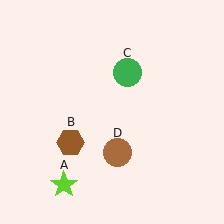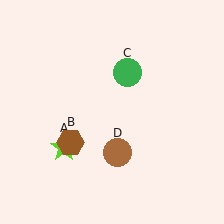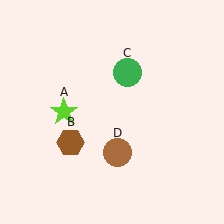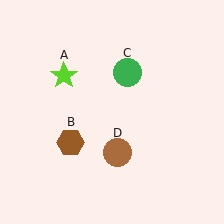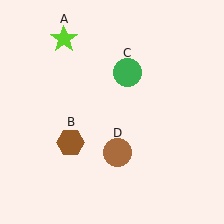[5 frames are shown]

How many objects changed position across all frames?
1 object changed position: lime star (object A).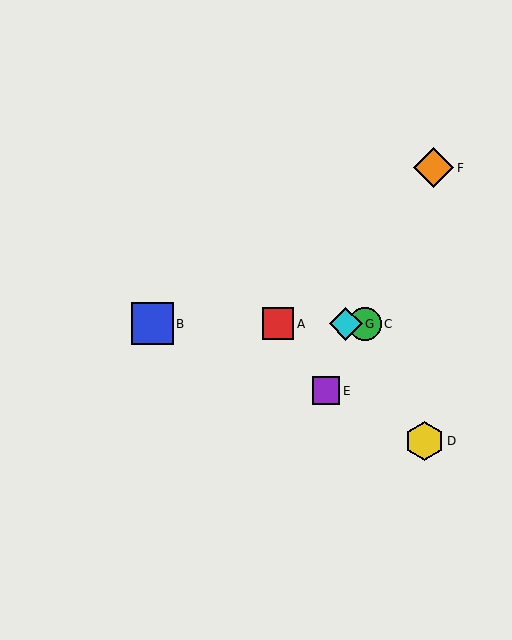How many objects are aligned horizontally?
4 objects (A, B, C, G) are aligned horizontally.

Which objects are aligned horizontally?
Objects A, B, C, G are aligned horizontally.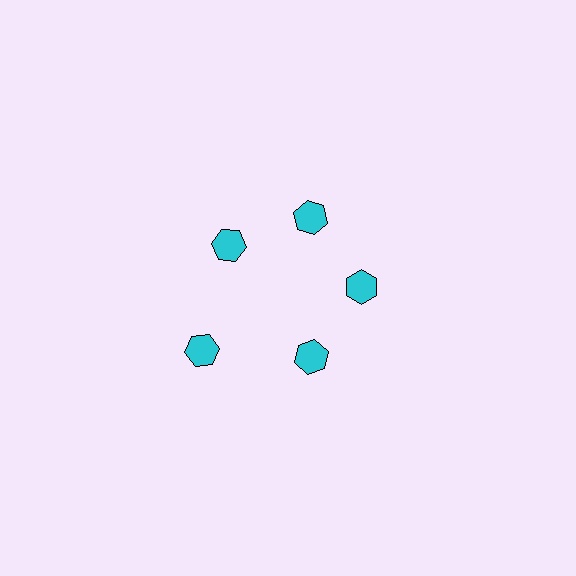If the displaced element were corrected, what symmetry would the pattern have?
It would have 5-fold rotational symmetry — the pattern would map onto itself every 72 degrees.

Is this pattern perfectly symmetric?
No. The 5 cyan hexagons are arranged in a ring, but one element near the 8 o'clock position is pushed outward from the center, breaking the 5-fold rotational symmetry.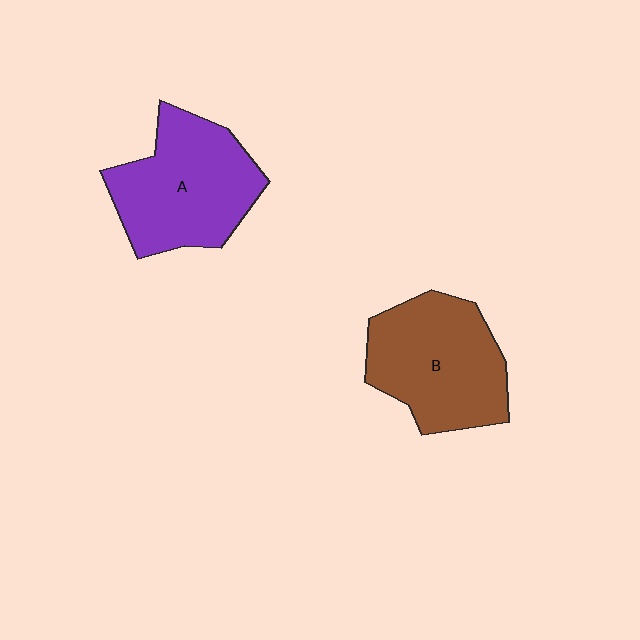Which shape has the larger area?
Shape A (purple).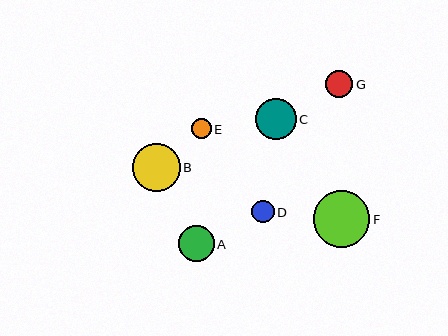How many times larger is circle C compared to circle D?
Circle C is approximately 1.8 times the size of circle D.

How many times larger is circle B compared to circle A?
Circle B is approximately 1.3 times the size of circle A.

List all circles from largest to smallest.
From largest to smallest: F, B, C, A, G, D, E.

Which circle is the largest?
Circle F is the largest with a size of approximately 56 pixels.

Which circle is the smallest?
Circle E is the smallest with a size of approximately 20 pixels.